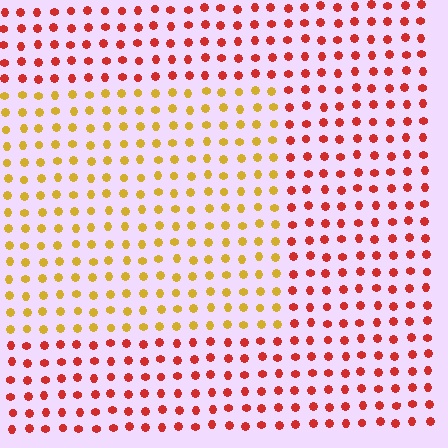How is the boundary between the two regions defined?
The boundary is defined purely by a slight shift in hue (about 47 degrees). Spacing, size, and orientation are identical on both sides.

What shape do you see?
I see a rectangle.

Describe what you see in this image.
The image is filled with small red elements in a uniform arrangement. A rectangle-shaped region is visible where the elements are tinted to a slightly different hue, forming a subtle color boundary.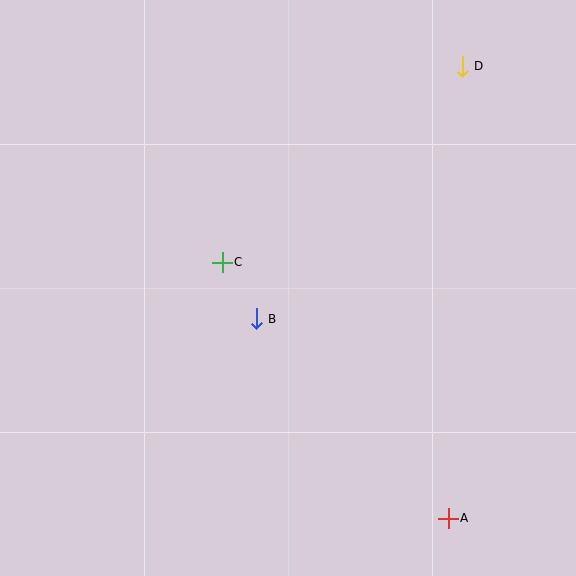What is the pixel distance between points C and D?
The distance between C and D is 310 pixels.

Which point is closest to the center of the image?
Point B at (256, 319) is closest to the center.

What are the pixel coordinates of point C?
Point C is at (222, 262).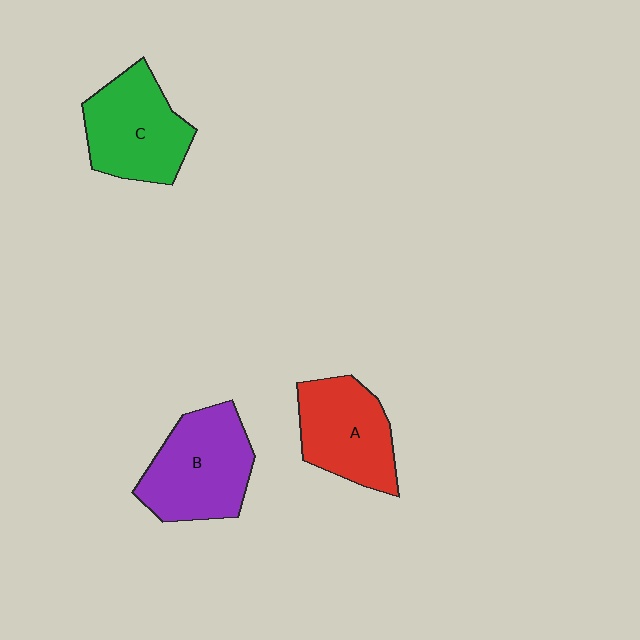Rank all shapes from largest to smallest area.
From largest to smallest: B (purple), C (green), A (red).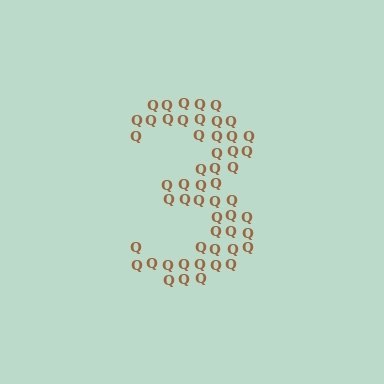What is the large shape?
The large shape is the digit 3.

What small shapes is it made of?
It is made of small letter Q's.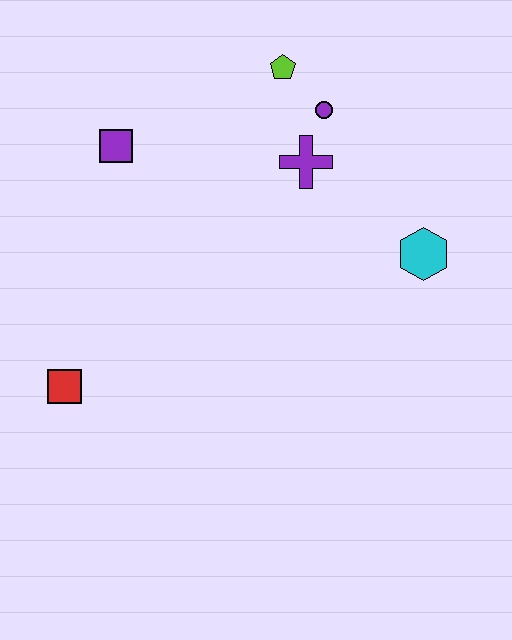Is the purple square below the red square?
No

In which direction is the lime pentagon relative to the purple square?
The lime pentagon is to the right of the purple square.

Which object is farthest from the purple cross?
The red square is farthest from the purple cross.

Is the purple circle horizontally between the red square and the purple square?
No